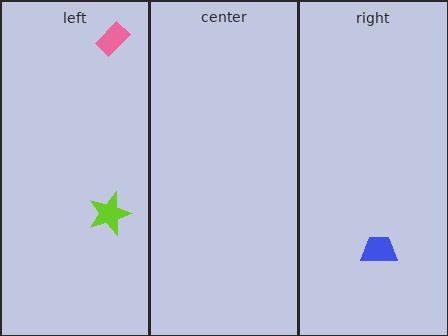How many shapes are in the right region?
1.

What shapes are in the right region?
The blue trapezoid.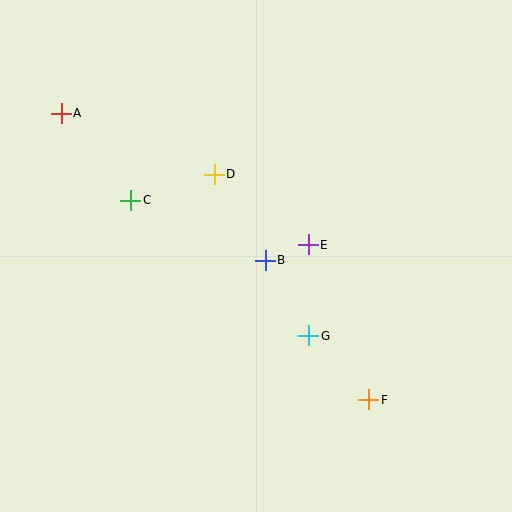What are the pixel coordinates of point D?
Point D is at (214, 174).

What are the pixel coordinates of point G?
Point G is at (309, 336).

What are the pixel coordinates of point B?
Point B is at (265, 260).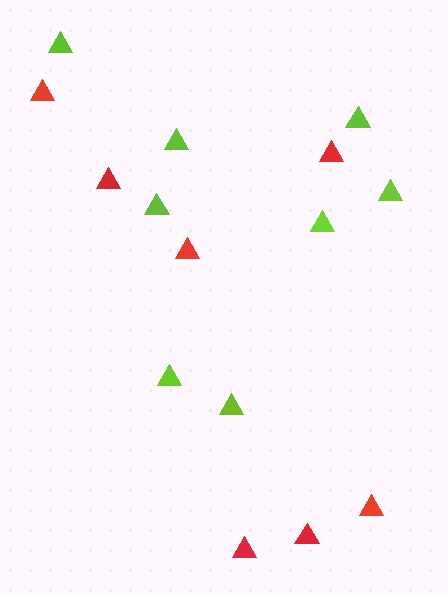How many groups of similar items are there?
There are 2 groups: one group of red triangles (7) and one group of lime triangles (8).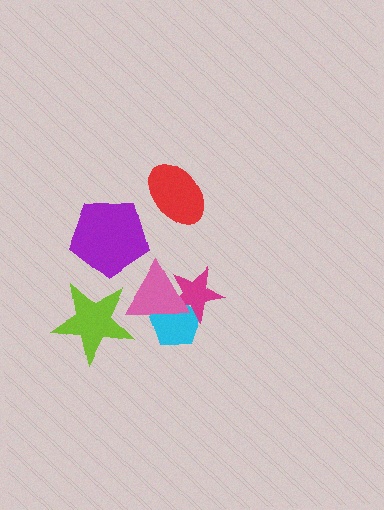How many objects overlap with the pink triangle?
3 objects overlap with the pink triangle.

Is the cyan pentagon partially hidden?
Yes, it is partially covered by another shape.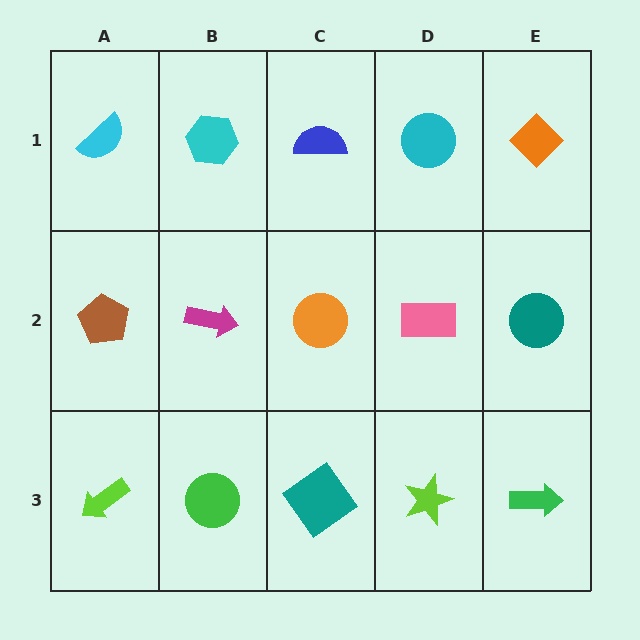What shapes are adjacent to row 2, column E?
An orange diamond (row 1, column E), a green arrow (row 3, column E), a pink rectangle (row 2, column D).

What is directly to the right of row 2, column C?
A pink rectangle.